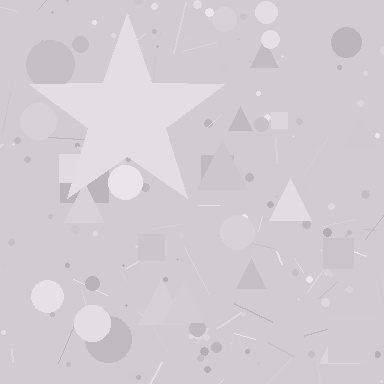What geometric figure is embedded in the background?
A star is embedded in the background.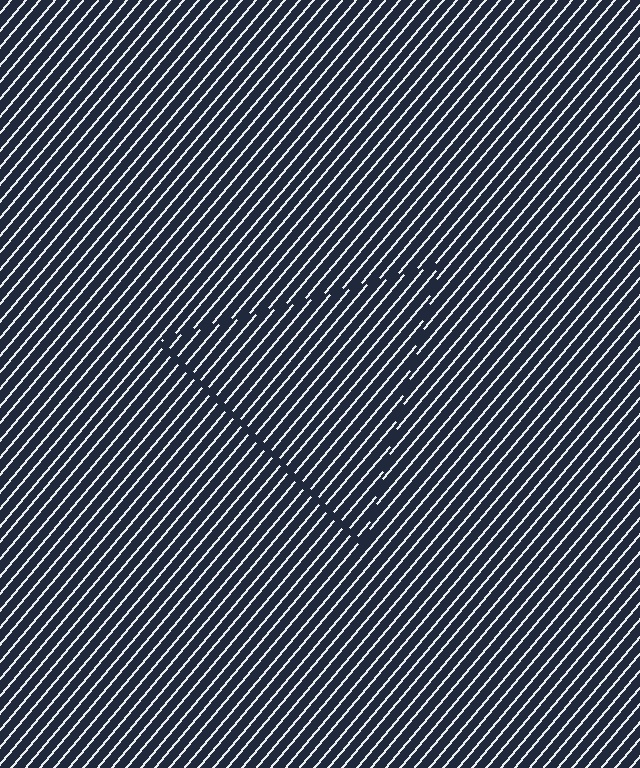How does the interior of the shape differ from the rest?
The interior of the shape contains the same grating, shifted by half a period — the contour is defined by the phase discontinuity where line-ends from the inner and outer gratings abut.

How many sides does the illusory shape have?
3 sides — the line-ends trace a triangle.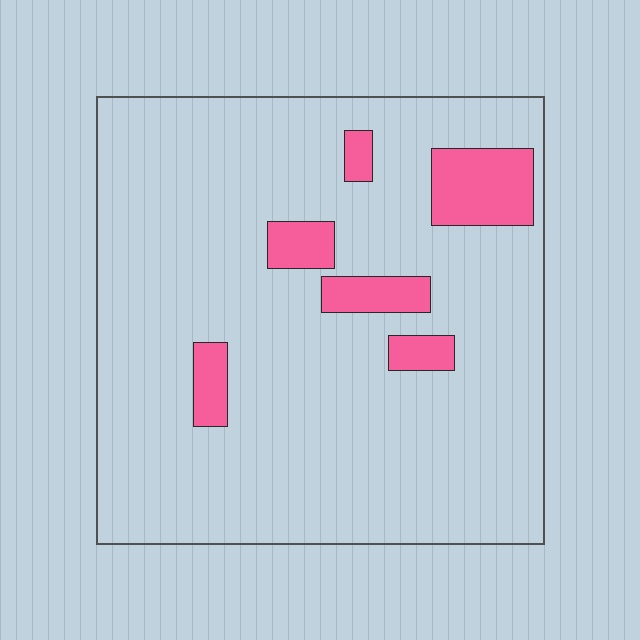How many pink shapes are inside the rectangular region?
6.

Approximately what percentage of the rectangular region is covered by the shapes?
Approximately 10%.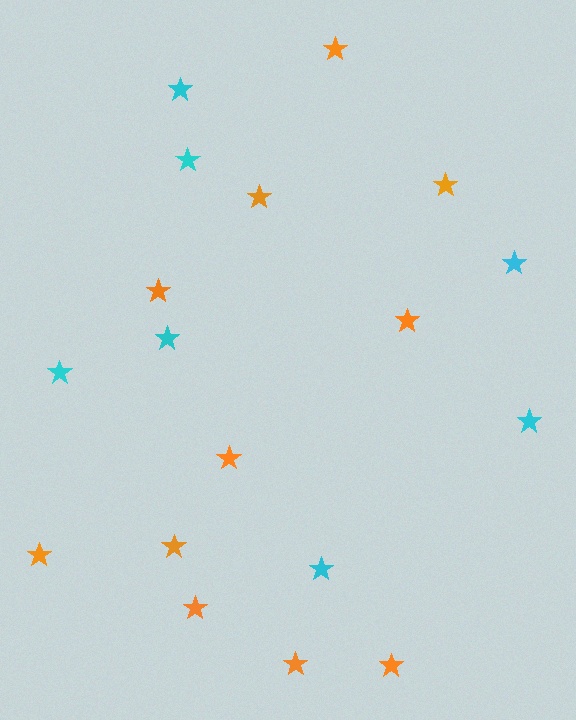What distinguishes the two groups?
There are 2 groups: one group of cyan stars (7) and one group of orange stars (11).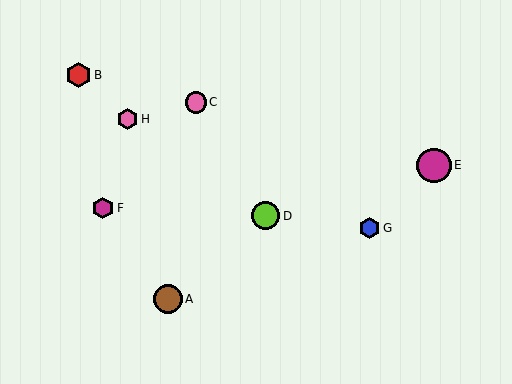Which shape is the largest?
The magenta circle (labeled E) is the largest.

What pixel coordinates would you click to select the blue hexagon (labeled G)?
Click at (370, 228) to select the blue hexagon G.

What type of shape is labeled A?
Shape A is a brown circle.